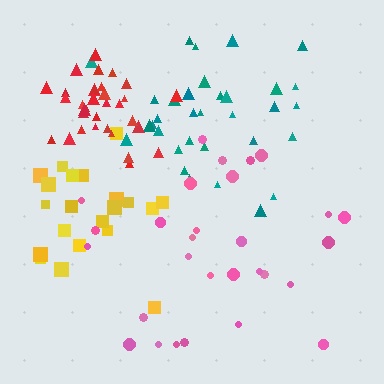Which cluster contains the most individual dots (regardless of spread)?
Red (34).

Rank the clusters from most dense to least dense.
red, teal, yellow, pink.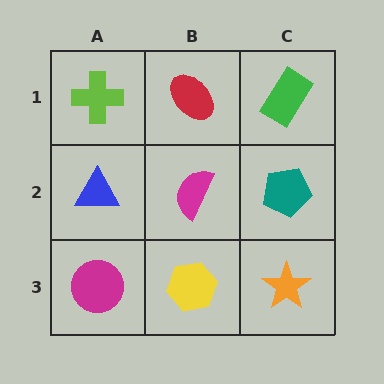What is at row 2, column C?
A teal pentagon.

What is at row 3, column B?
A yellow hexagon.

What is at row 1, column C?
A green rectangle.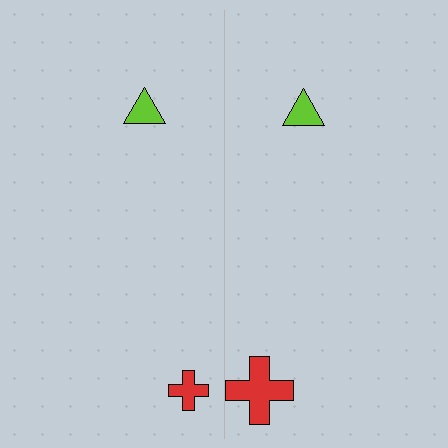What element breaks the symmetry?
The red cross on the right side has a different size than its mirror counterpart.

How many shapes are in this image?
There are 4 shapes in this image.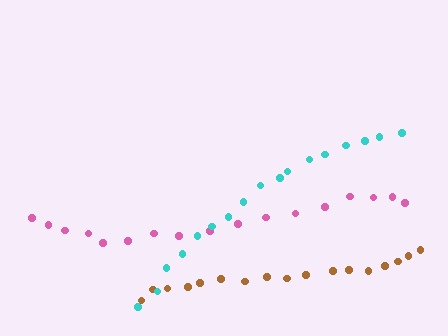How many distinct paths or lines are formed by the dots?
There are 3 distinct paths.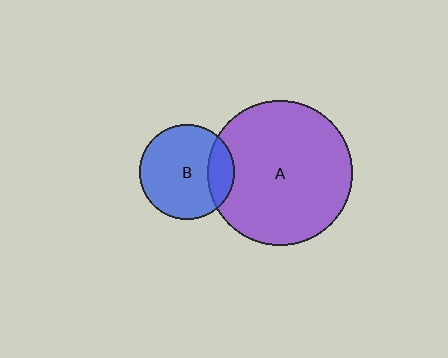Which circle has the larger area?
Circle A (purple).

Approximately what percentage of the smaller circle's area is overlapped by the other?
Approximately 20%.